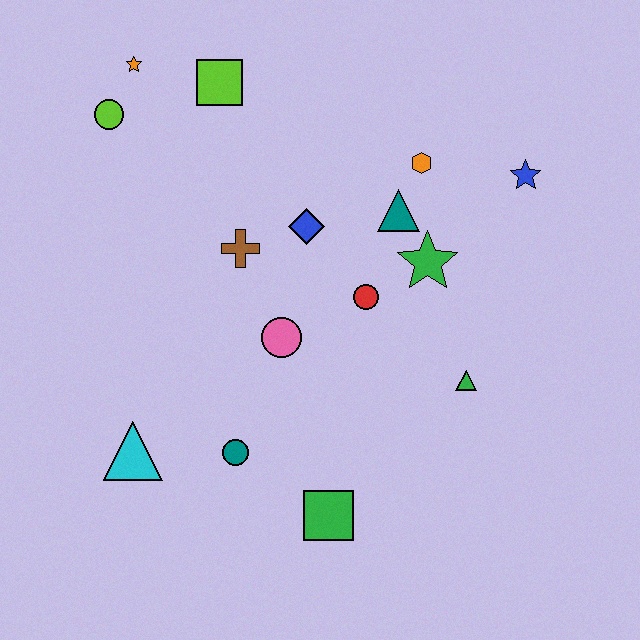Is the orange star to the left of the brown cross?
Yes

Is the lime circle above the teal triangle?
Yes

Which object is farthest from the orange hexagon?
The cyan triangle is farthest from the orange hexagon.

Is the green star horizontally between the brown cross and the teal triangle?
No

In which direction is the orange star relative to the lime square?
The orange star is to the left of the lime square.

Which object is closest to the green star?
The teal triangle is closest to the green star.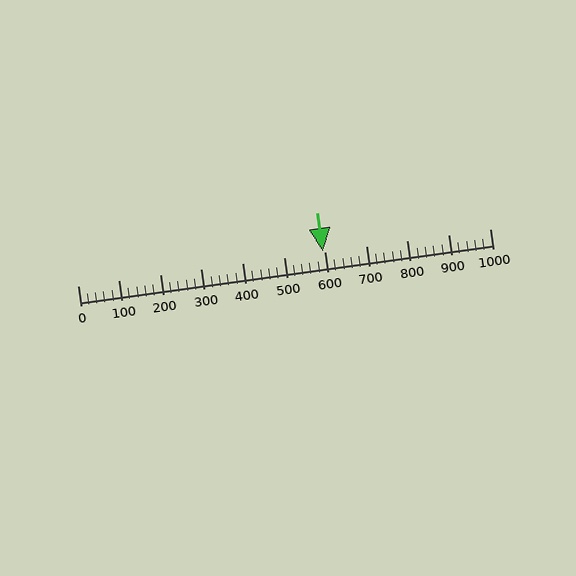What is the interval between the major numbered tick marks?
The major tick marks are spaced 100 units apart.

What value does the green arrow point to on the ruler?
The green arrow points to approximately 595.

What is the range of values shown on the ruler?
The ruler shows values from 0 to 1000.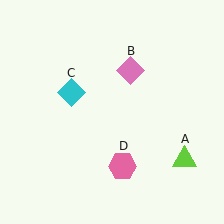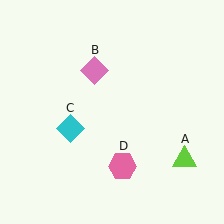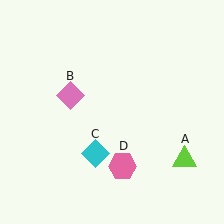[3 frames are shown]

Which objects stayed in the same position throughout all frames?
Lime triangle (object A) and pink hexagon (object D) remained stationary.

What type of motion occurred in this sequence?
The pink diamond (object B), cyan diamond (object C) rotated counterclockwise around the center of the scene.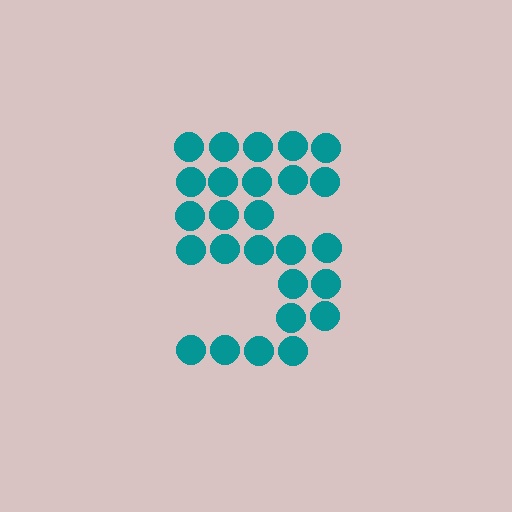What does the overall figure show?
The overall figure shows the digit 5.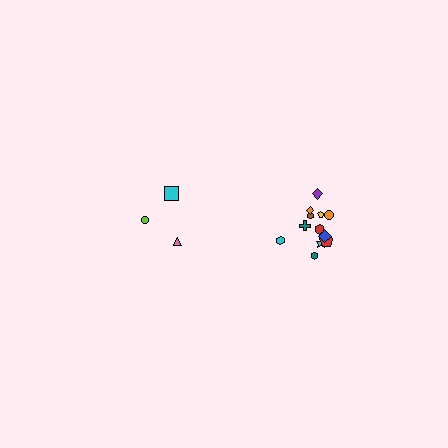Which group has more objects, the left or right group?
The right group.